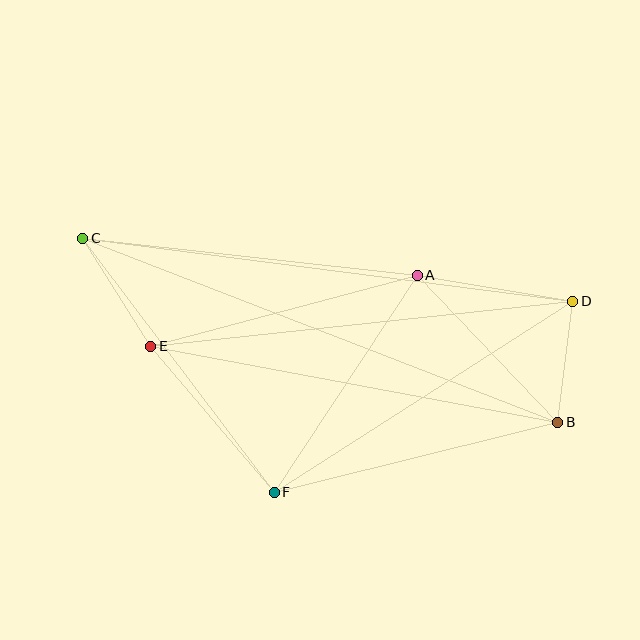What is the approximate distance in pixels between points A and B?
The distance between A and B is approximately 203 pixels.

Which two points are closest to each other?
Points B and D are closest to each other.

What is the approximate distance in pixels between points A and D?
The distance between A and D is approximately 158 pixels.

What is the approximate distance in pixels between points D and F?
The distance between D and F is approximately 355 pixels.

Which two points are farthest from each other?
Points B and C are farthest from each other.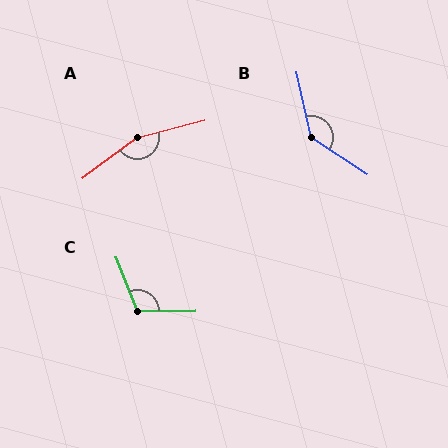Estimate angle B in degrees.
Approximately 136 degrees.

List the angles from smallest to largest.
C (111°), B (136°), A (158°).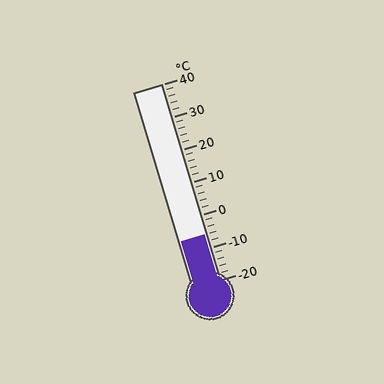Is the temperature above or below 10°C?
The temperature is below 10°C.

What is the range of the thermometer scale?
The thermometer scale ranges from -20°C to 40°C.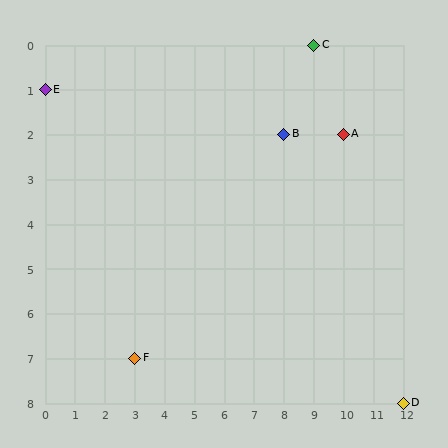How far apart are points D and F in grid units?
Points D and F are 9 columns and 1 row apart (about 9.1 grid units diagonally).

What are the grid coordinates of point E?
Point E is at grid coordinates (0, 1).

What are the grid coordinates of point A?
Point A is at grid coordinates (10, 2).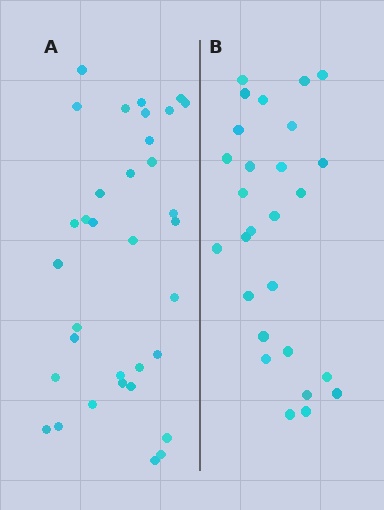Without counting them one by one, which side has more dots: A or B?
Region A (the left region) has more dots.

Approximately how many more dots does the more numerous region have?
Region A has roughly 8 or so more dots than region B.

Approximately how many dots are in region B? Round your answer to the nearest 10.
About 30 dots. (The exact count is 27, which rounds to 30.)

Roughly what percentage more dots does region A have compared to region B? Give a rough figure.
About 25% more.